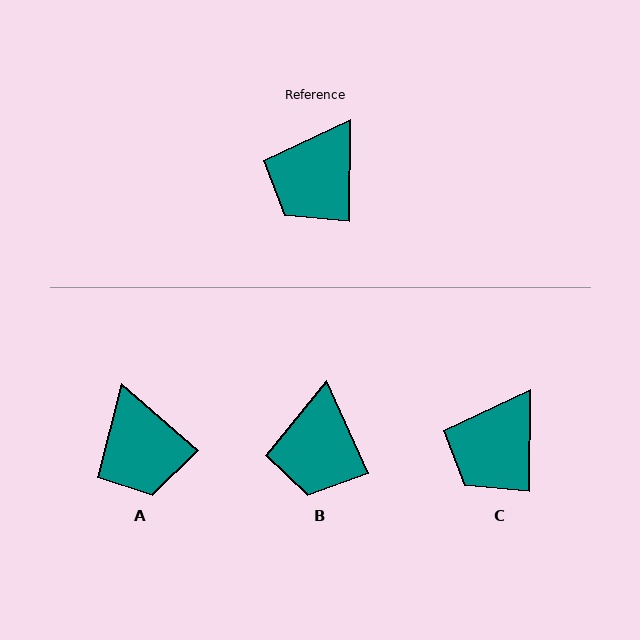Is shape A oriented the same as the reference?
No, it is off by about 50 degrees.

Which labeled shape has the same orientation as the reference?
C.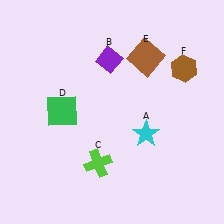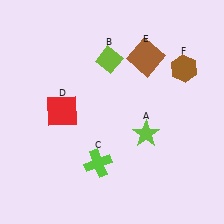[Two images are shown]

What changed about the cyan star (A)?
In Image 1, A is cyan. In Image 2, it changed to lime.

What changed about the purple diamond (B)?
In Image 1, B is purple. In Image 2, it changed to lime.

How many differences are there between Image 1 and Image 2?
There are 3 differences between the two images.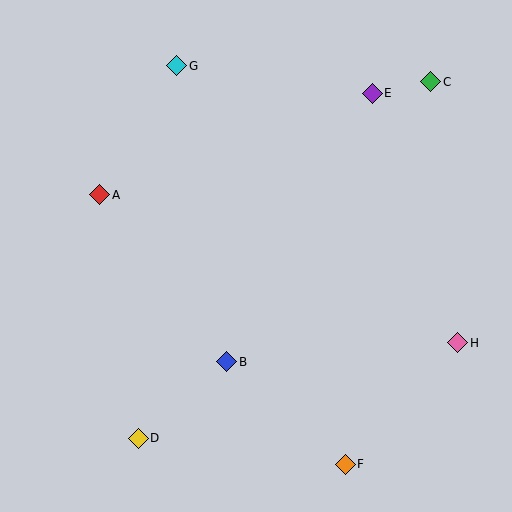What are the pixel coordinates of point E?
Point E is at (372, 93).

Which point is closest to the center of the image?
Point B at (227, 362) is closest to the center.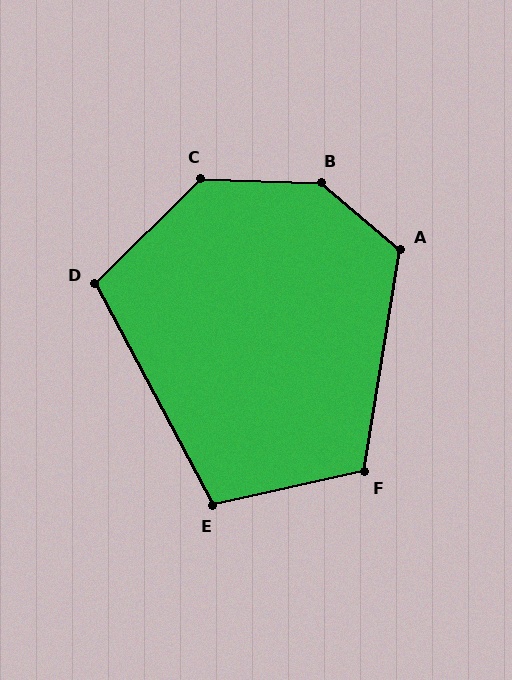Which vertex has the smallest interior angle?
E, at approximately 106 degrees.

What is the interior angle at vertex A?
Approximately 121 degrees (obtuse).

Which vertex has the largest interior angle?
B, at approximately 142 degrees.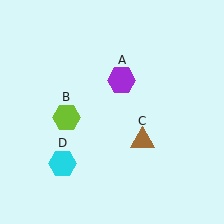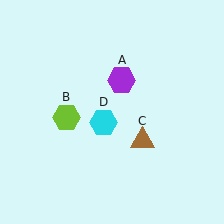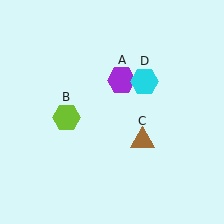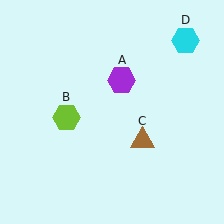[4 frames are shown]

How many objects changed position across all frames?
1 object changed position: cyan hexagon (object D).